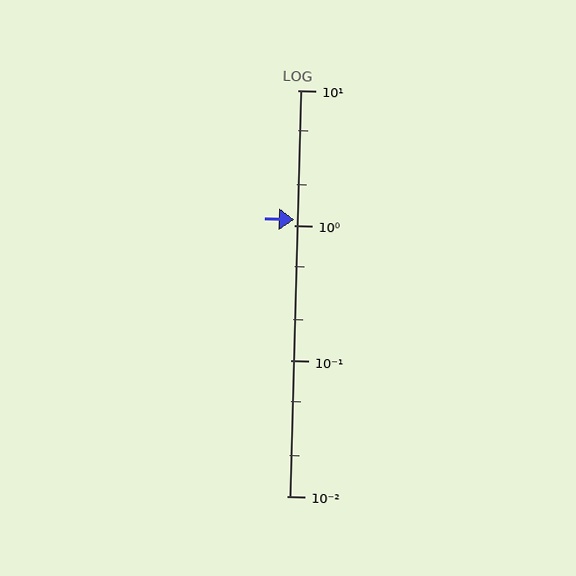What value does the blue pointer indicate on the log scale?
The pointer indicates approximately 1.1.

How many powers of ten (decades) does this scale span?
The scale spans 3 decades, from 0.01 to 10.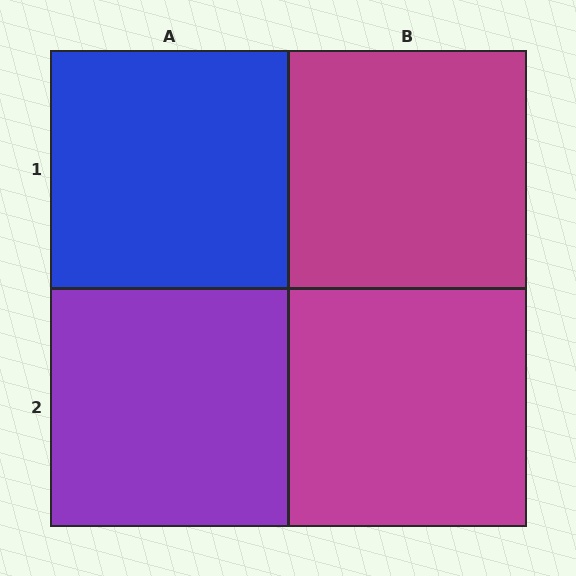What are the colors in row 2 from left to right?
Purple, magenta.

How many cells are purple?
1 cell is purple.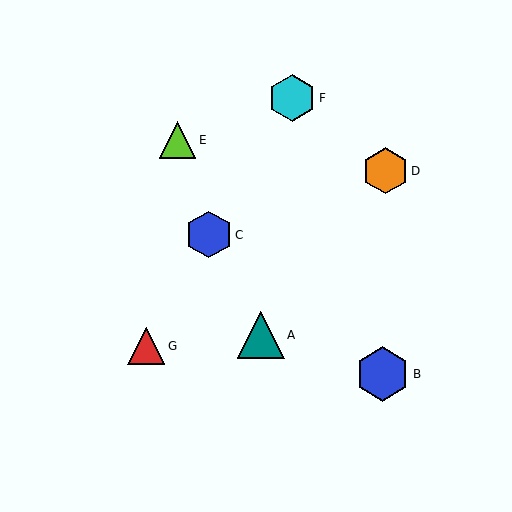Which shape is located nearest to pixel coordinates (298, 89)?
The cyan hexagon (labeled F) at (292, 98) is nearest to that location.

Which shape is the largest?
The blue hexagon (labeled B) is the largest.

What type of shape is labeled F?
Shape F is a cyan hexagon.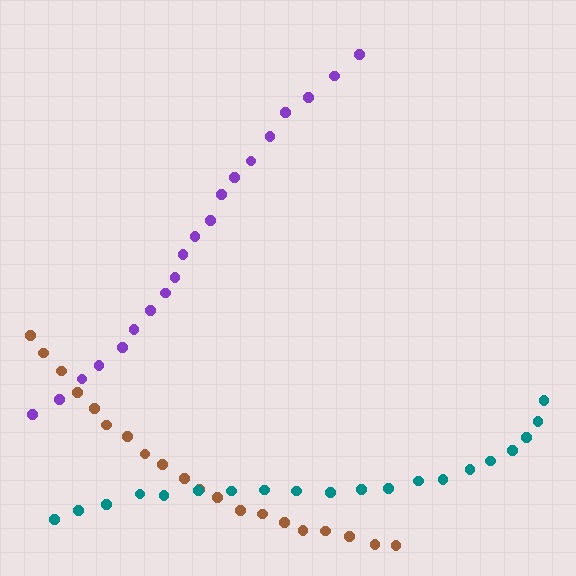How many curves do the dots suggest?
There are 3 distinct paths.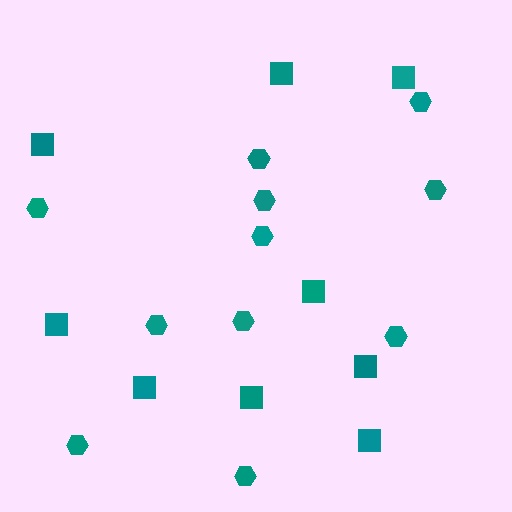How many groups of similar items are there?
There are 2 groups: one group of hexagons (11) and one group of squares (9).